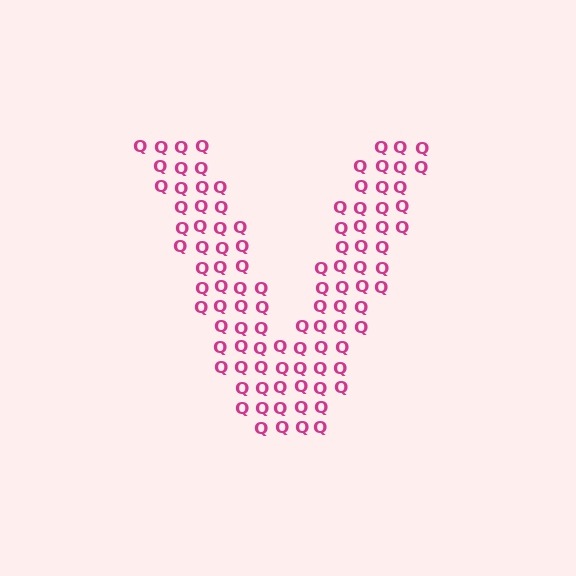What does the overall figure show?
The overall figure shows the letter V.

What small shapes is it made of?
It is made of small letter Q's.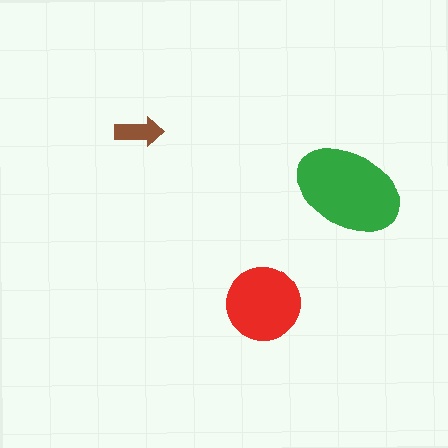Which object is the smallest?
The brown arrow.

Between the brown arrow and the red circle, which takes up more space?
The red circle.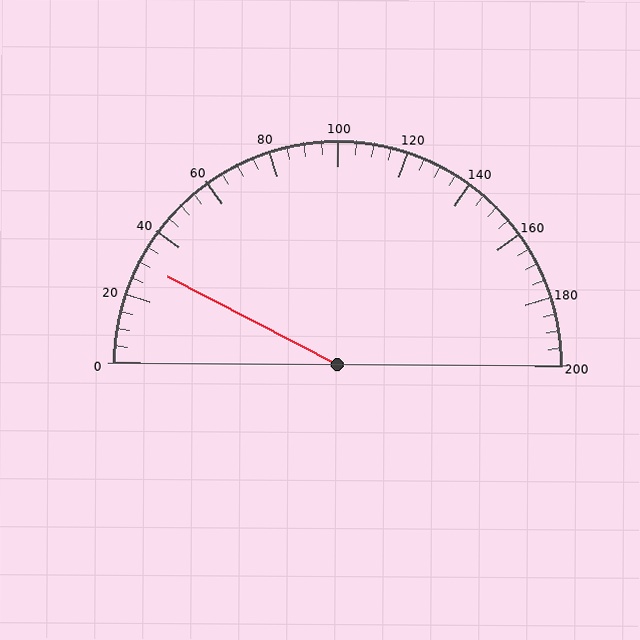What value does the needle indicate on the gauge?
The needle indicates approximately 30.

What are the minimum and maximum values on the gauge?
The gauge ranges from 0 to 200.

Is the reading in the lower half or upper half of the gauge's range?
The reading is in the lower half of the range (0 to 200).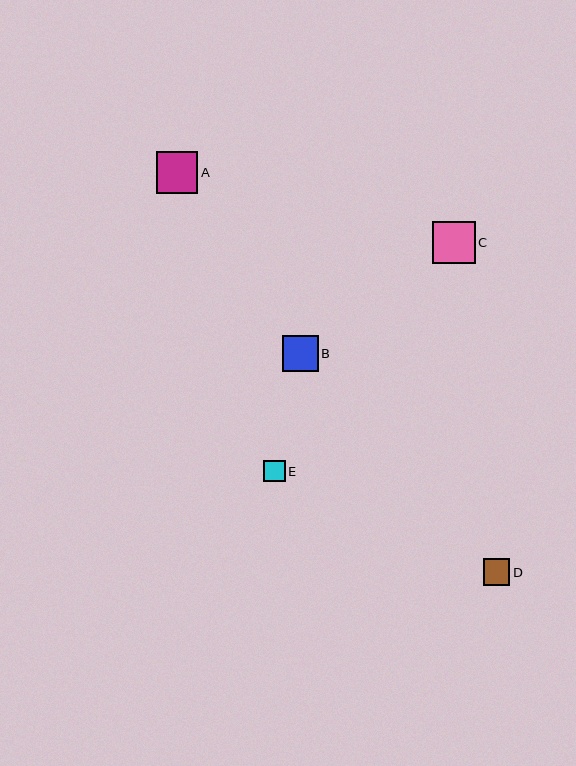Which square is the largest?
Square C is the largest with a size of approximately 42 pixels.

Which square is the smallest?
Square E is the smallest with a size of approximately 21 pixels.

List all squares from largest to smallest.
From largest to smallest: C, A, B, D, E.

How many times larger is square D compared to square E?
Square D is approximately 1.3 times the size of square E.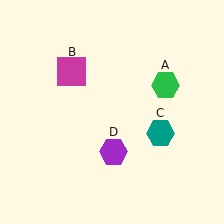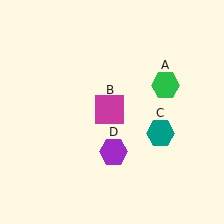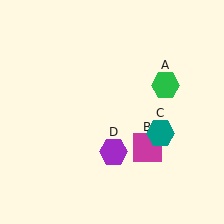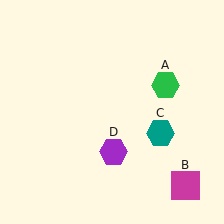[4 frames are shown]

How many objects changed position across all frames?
1 object changed position: magenta square (object B).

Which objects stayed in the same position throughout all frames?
Green hexagon (object A) and teal hexagon (object C) and purple hexagon (object D) remained stationary.